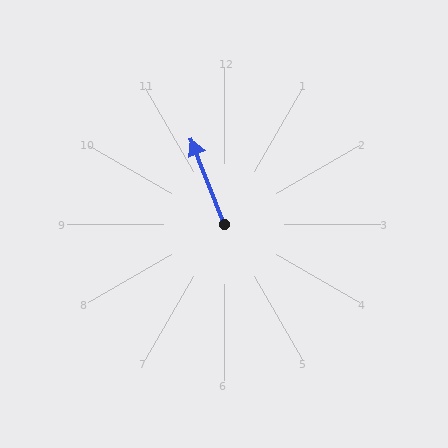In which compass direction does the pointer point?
North.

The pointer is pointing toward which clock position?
Roughly 11 o'clock.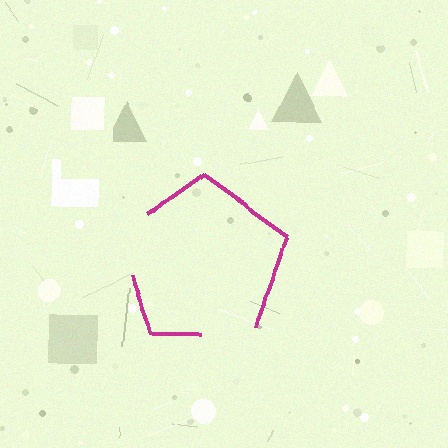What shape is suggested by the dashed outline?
The dashed outline suggests a pentagon.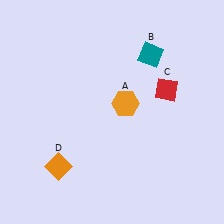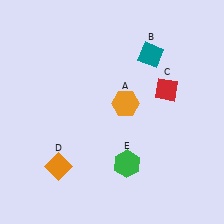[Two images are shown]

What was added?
A green hexagon (E) was added in Image 2.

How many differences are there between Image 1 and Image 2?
There is 1 difference between the two images.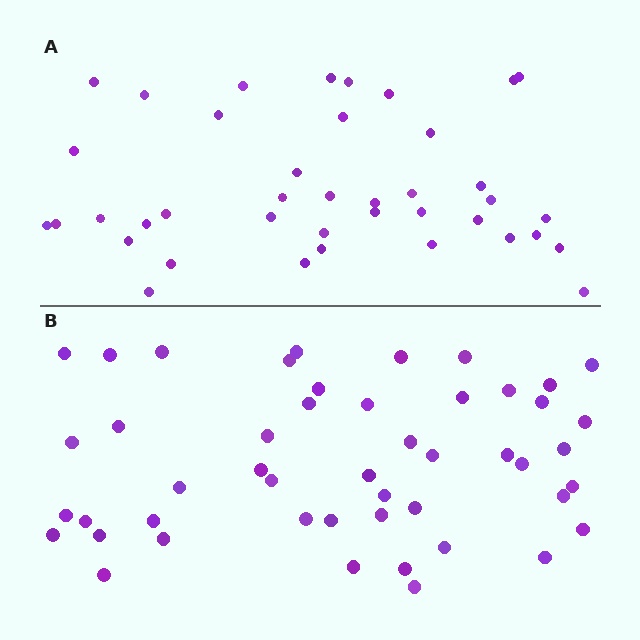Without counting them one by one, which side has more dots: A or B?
Region B (the bottom region) has more dots.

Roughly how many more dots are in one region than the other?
Region B has roughly 8 or so more dots than region A.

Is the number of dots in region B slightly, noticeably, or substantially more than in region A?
Region B has only slightly more — the two regions are fairly close. The ratio is roughly 1.2 to 1.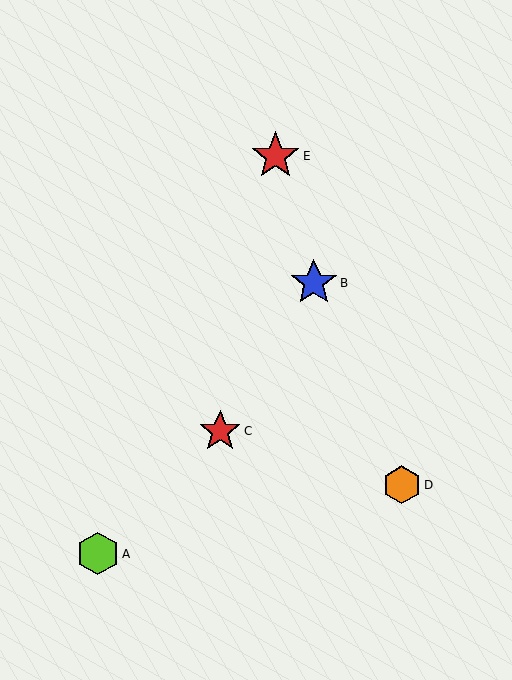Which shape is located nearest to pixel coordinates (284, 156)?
The red star (labeled E) at (275, 156) is nearest to that location.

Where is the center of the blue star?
The center of the blue star is at (314, 283).